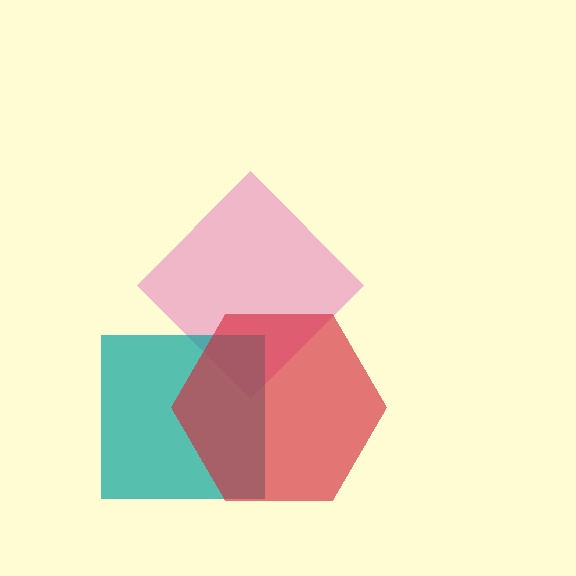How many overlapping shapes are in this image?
There are 3 overlapping shapes in the image.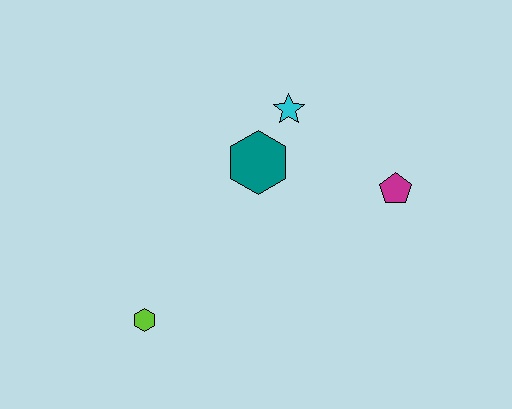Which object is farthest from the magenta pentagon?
The lime hexagon is farthest from the magenta pentagon.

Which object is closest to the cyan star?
The teal hexagon is closest to the cyan star.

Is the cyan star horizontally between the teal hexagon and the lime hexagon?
No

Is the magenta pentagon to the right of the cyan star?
Yes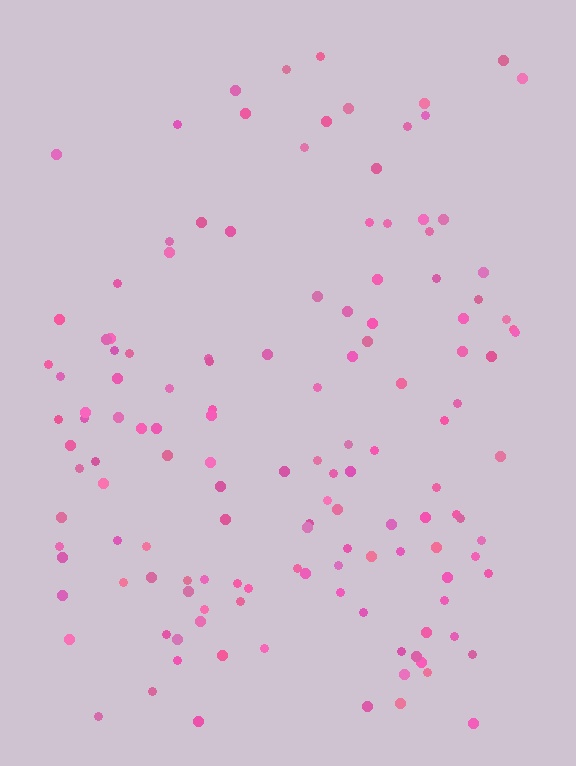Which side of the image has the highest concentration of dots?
The bottom.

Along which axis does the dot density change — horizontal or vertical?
Vertical.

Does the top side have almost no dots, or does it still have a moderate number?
Still a moderate number, just noticeably fewer than the bottom.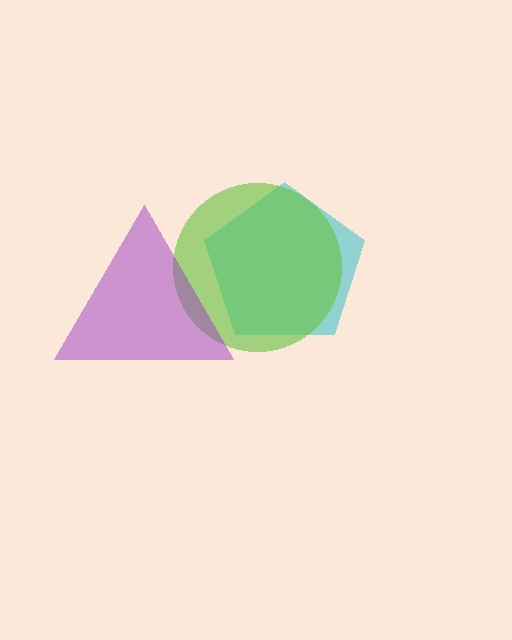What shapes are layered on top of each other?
The layered shapes are: a cyan pentagon, a lime circle, a purple triangle.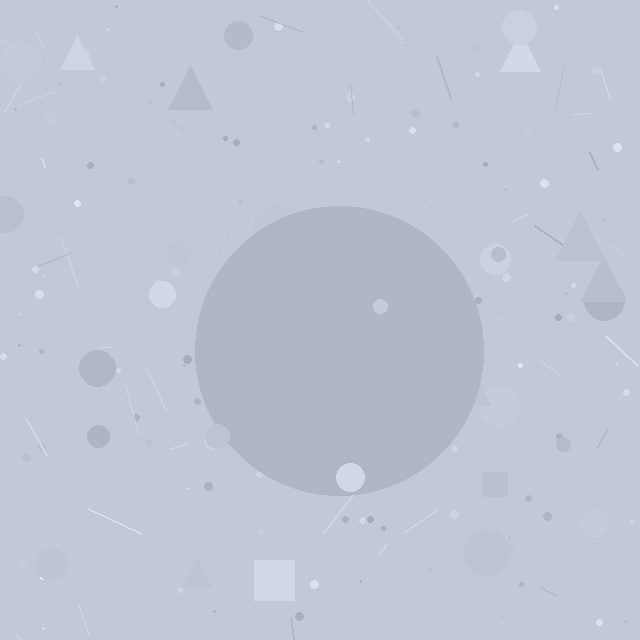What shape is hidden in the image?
A circle is hidden in the image.